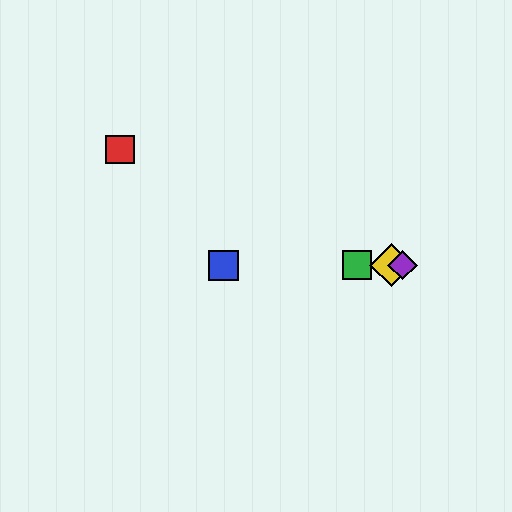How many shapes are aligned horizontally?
4 shapes (the blue square, the green square, the yellow diamond, the purple diamond) are aligned horizontally.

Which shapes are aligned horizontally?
The blue square, the green square, the yellow diamond, the purple diamond are aligned horizontally.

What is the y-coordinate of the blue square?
The blue square is at y≈265.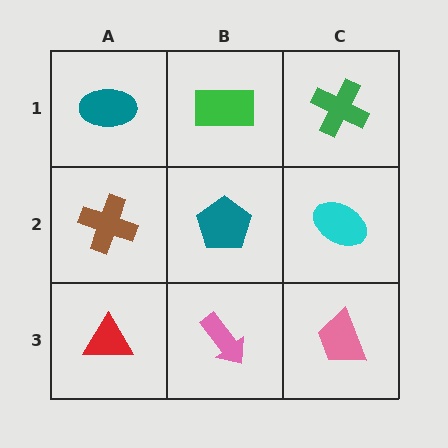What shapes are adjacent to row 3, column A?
A brown cross (row 2, column A), a pink arrow (row 3, column B).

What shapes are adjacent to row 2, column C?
A green cross (row 1, column C), a pink trapezoid (row 3, column C), a teal pentagon (row 2, column B).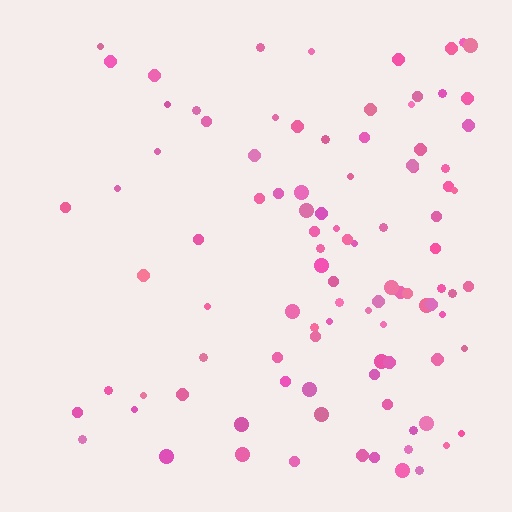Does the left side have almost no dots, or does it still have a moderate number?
Still a moderate number, just noticeably fewer than the right.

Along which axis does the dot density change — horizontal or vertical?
Horizontal.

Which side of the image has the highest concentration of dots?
The right.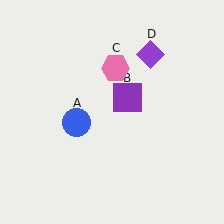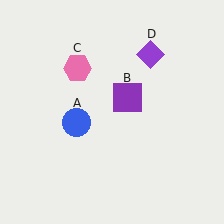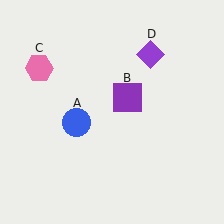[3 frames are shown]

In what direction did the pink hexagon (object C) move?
The pink hexagon (object C) moved left.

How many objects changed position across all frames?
1 object changed position: pink hexagon (object C).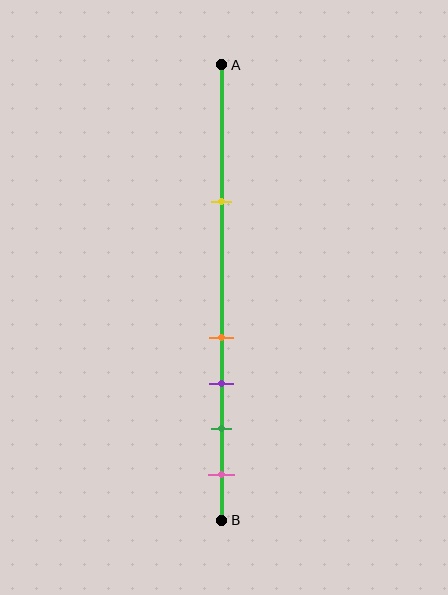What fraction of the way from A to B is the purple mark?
The purple mark is approximately 70% (0.7) of the way from A to B.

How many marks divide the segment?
There are 5 marks dividing the segment.